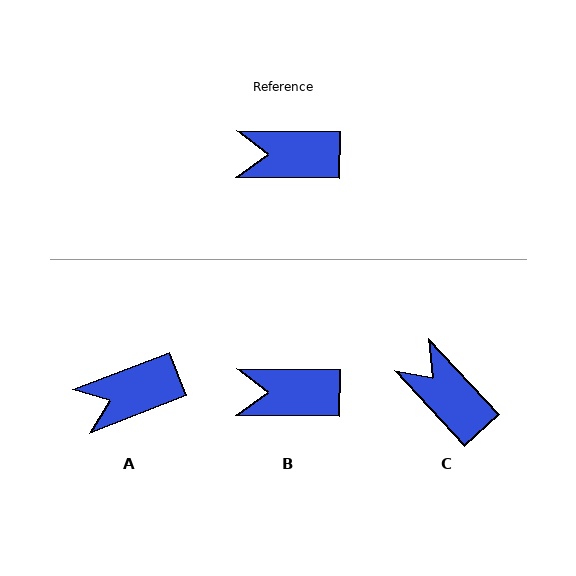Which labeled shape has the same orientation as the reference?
B.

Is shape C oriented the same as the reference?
No, it is off by about 47 degrees.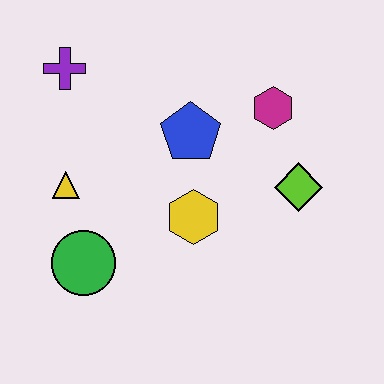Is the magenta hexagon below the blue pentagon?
No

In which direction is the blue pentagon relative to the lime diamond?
The blue pentagon is to the left of the lime diamond.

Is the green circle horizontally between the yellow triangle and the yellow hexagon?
Yes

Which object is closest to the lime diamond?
The magenta hexagon is closest to the lime diamond.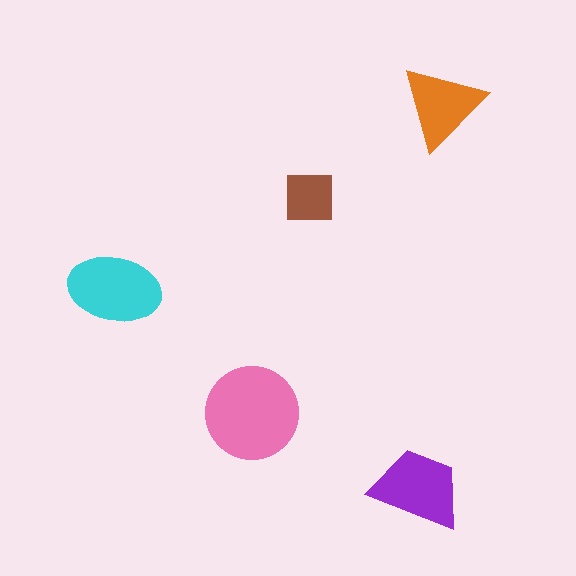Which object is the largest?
The pink circle.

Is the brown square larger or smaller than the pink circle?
Smaller.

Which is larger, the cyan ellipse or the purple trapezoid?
The cyan ellipse.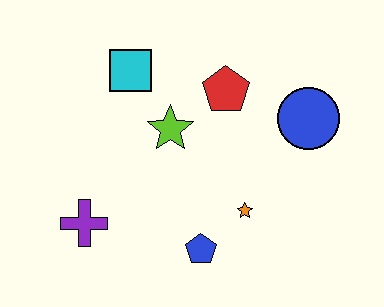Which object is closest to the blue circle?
The red pentagon is closest to the blue circle.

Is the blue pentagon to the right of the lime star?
Yes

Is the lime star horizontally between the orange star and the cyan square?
Yes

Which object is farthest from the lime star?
The blue circle is farthest from the lime star.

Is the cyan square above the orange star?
Yes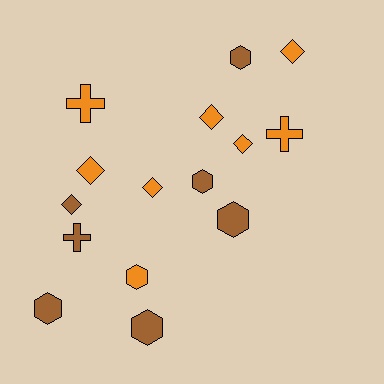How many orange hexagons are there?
There is 1 orange hexagon.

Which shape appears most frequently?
Hexagon, with 6 objects.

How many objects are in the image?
There are 15 objects.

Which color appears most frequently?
Orange, with 8 objects.